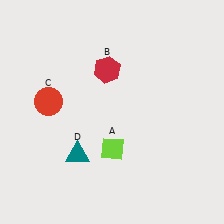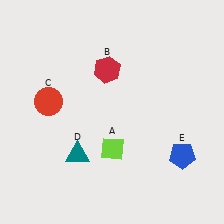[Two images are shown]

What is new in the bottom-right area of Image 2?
A blue pentagon (E) was added in the bottom-right area of Image 2.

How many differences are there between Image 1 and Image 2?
There is 1 difference between the two images.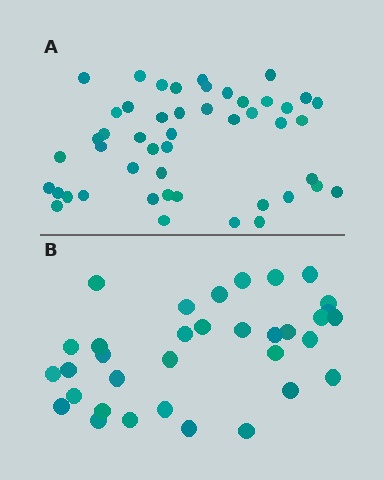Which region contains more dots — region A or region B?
Region A (the top region) has more dots.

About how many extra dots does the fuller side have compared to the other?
Region A has approximately 15 more dots than region B.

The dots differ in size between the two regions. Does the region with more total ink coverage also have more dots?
No. Region B has more total ink coverage because its dots are larger, but region A actually contains more individual dots. Total area can be misleading — the number of items is what matters here.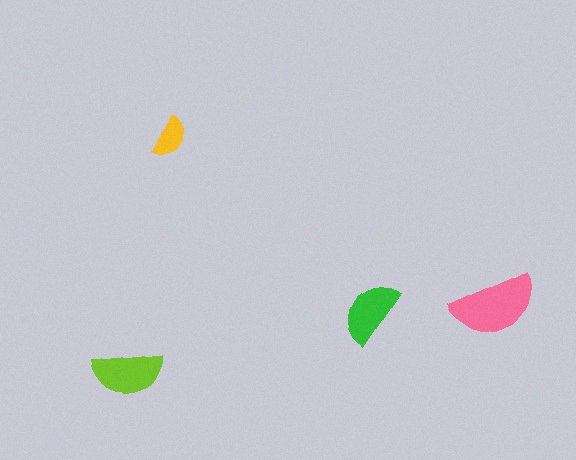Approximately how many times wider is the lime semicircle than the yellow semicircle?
About 1.5 times wider.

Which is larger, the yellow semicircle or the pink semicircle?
The pink one.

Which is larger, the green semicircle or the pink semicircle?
The pink one.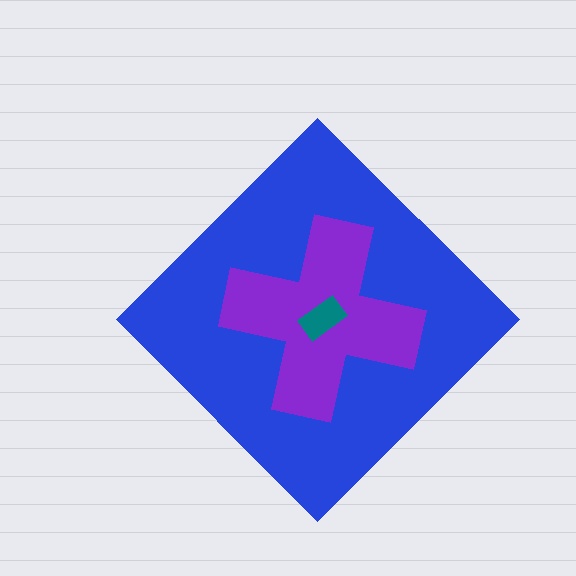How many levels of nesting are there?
3.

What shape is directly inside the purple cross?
The teal rectangle.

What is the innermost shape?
The teal rectangle.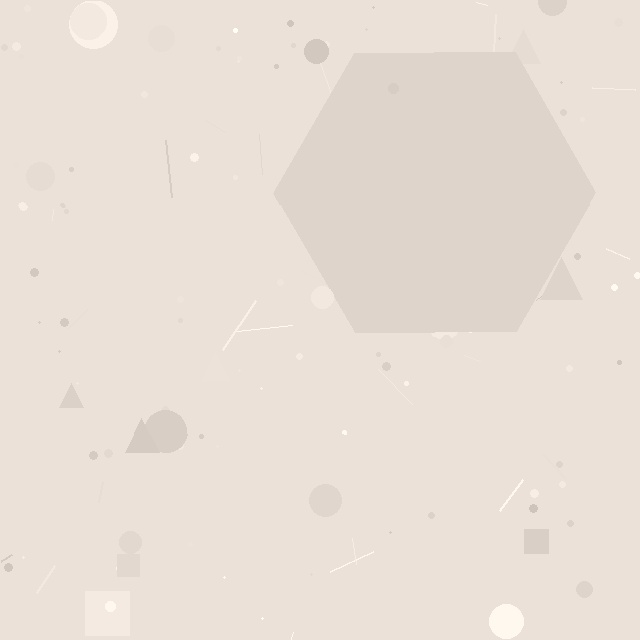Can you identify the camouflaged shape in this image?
The camouflaged shape is a hexagon.